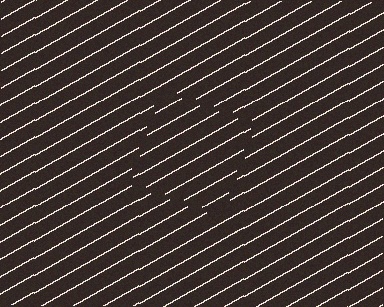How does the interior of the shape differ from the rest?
The interior of the shape contains the same grating, shifted by half a period — the contour is defined by the phase discontinuity where line-ends from the inner and outer gratings abut.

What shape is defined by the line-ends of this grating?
An illusory square. The interior of the shape contains the same grating, shifted by half a period — the contour is defined by the phase discontinuity where line-ends from the inner and outer gratings abut.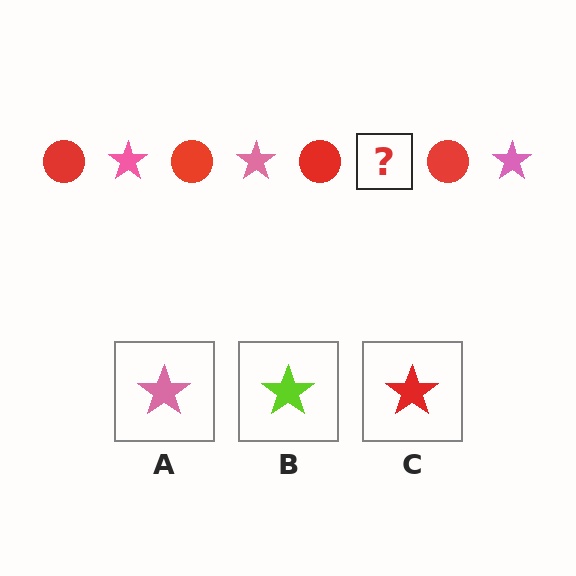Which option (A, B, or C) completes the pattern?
A.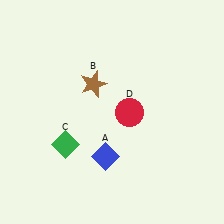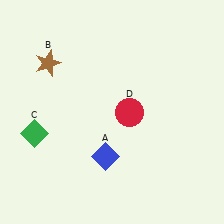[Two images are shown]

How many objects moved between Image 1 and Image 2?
2 objects moved between the two images.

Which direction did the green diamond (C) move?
The green diamond (C) moved left.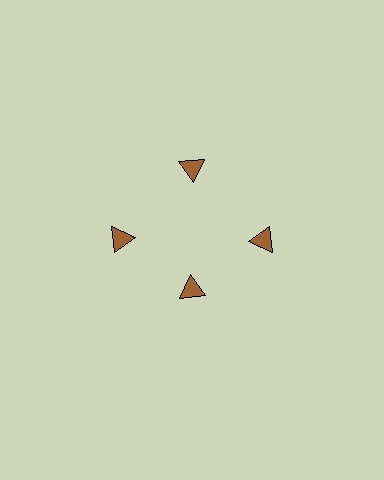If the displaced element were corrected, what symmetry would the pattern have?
It would have 4-fold rotational symmetry — the pattern would map onto itself every 90 degrees.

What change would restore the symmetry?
The symmetry would be restored by moving it outward, back onto the ring so that all 4 triangles sit at equal angles and equal distance from the center.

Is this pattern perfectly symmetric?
No. The 4 brown triangles are arranged in a ring, but one element near the 6 o'clock position is pulled inward toward the center, breaking the 4-fold rotational symmetry.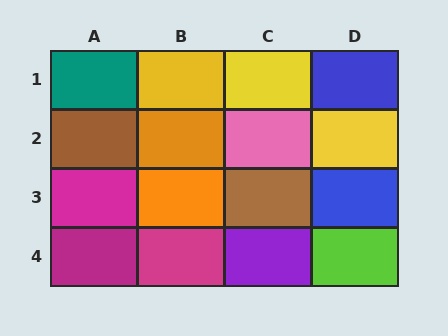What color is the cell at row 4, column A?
Magenta.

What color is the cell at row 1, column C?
Yellow.